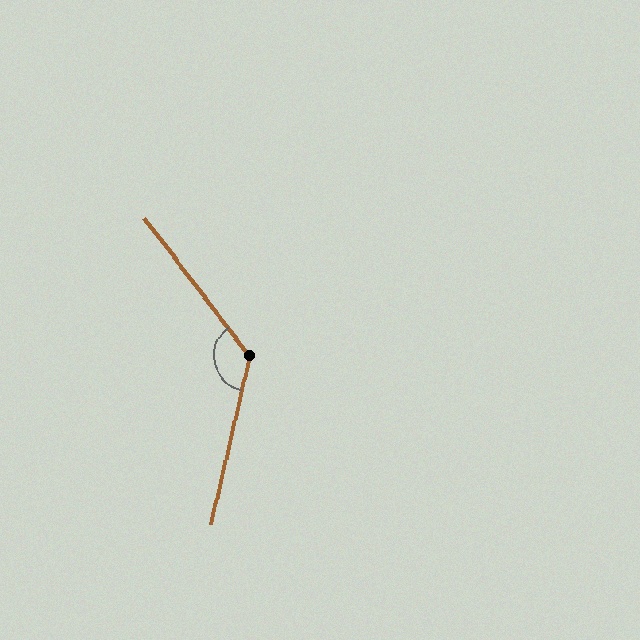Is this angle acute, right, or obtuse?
It is obtuse.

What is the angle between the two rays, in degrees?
Approximately 130 degrees.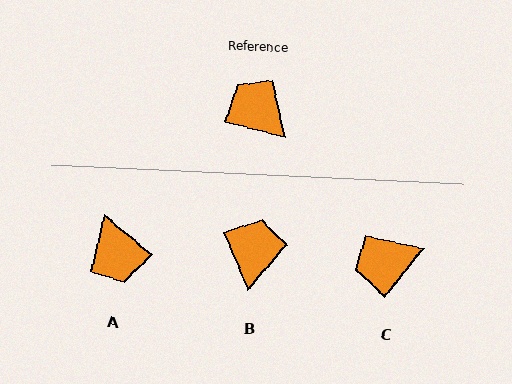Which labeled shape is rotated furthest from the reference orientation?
A, about 155 degrees away.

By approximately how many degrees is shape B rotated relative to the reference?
Approximately 53 degrees clockwise.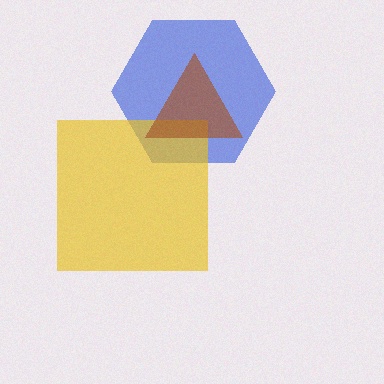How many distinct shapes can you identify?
There are 3 distinct shapes: a blue hexagon, a yellow square, a brown triangle.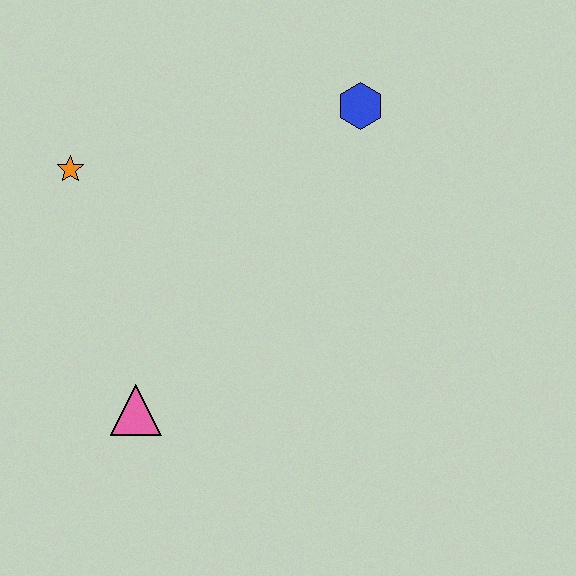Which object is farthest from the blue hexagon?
The pink triangle is farthest from the blue hexagon.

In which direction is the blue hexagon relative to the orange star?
The blue hexagon is to the right of the orange star.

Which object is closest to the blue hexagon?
The orange star is closest to the blue hexagon.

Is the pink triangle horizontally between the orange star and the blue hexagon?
Yes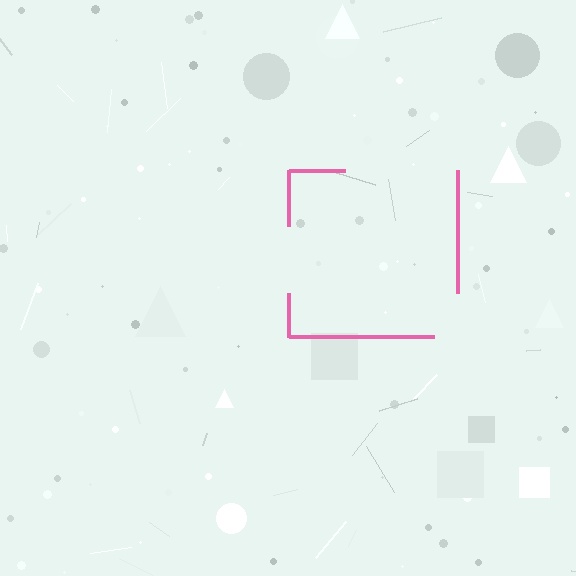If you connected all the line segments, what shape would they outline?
They would outline a square.